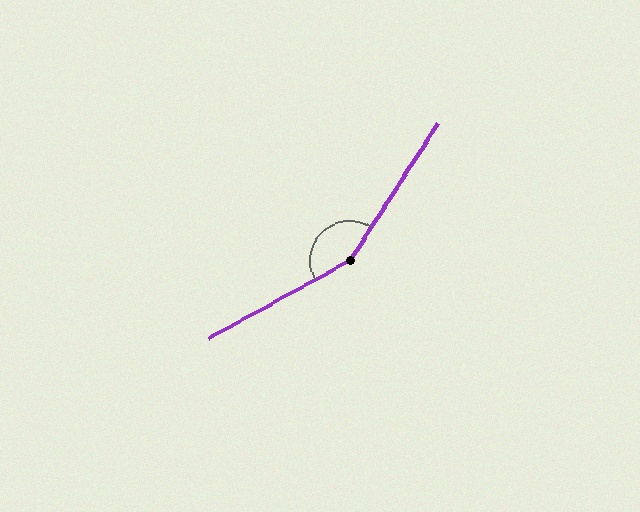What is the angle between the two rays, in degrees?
Approximately 152 degrees.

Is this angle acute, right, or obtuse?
It is obtuse.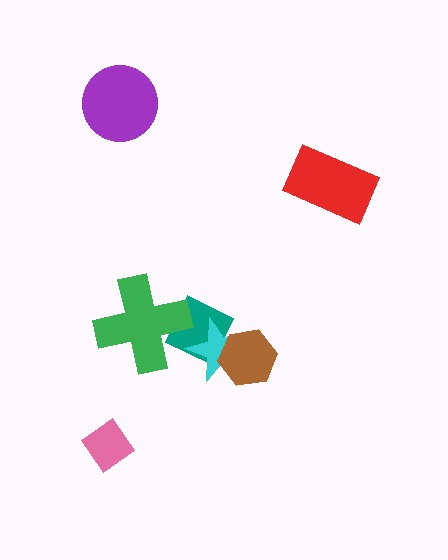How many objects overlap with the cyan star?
2 objects overlap with the cyan star.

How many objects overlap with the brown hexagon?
1 object overlaps with the brown hexagon.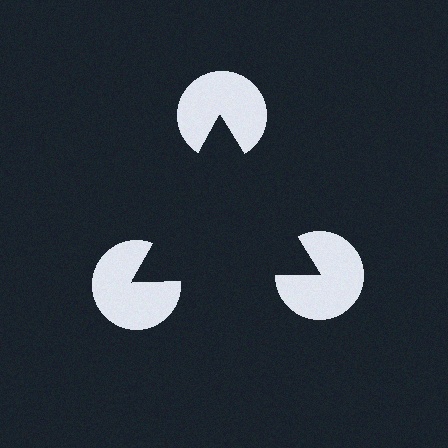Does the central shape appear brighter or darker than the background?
It typically appears slightly darker than the background, even though no actual brightness change is drawn.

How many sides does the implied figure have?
3 sides.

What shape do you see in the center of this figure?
An illusory triangle — its edges are inferred from the aligned wedge cuts in the pac-man discs, not physically drawn.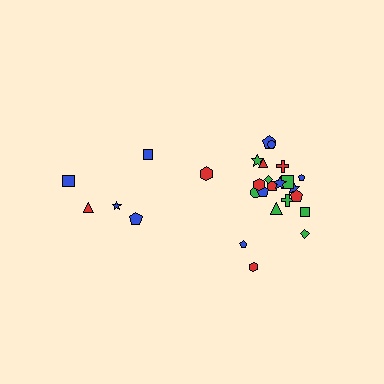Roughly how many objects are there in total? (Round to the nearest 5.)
Roughly 25 objects in total.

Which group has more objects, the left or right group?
The right group.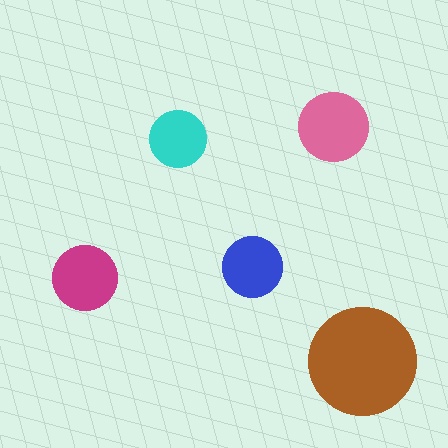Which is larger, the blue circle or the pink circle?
The pink one.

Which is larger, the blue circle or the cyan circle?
The blue one.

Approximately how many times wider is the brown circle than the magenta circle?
About 1.5 times wider.